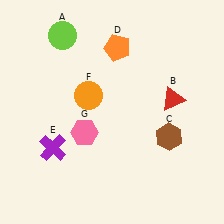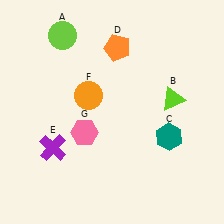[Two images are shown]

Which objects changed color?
B changed from red to lime. C changed from brown to teal.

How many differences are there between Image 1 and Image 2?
There are 2 differences between the two images.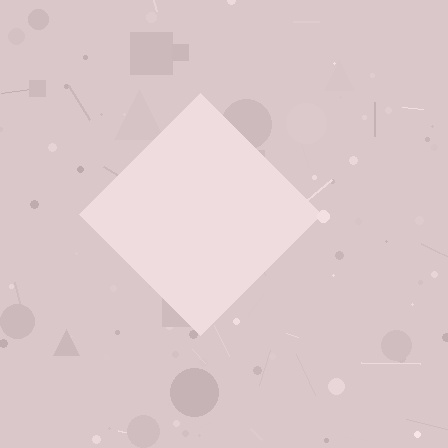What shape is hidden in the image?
A diamond is hidden in the image.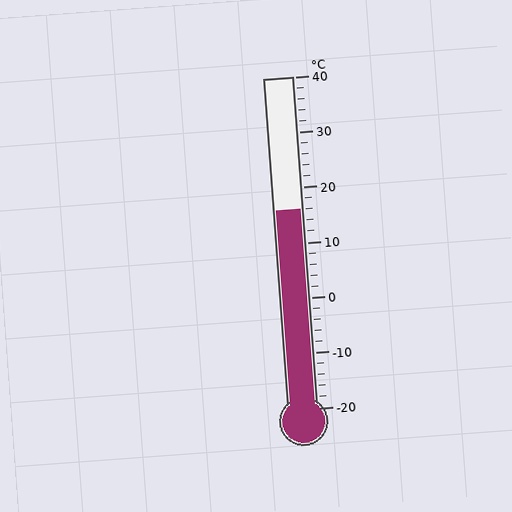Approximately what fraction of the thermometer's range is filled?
The thermometer is filled to approximately 60% of its range.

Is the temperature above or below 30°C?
The temperature is below 30°C.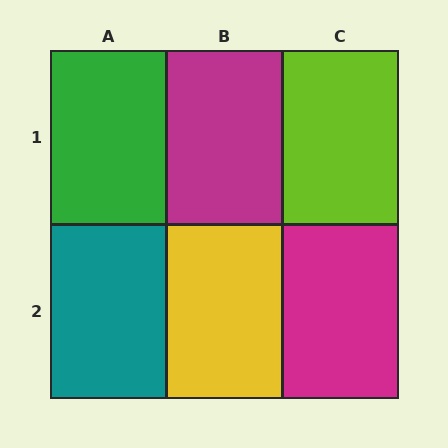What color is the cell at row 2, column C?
Magenta.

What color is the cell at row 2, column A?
Teal.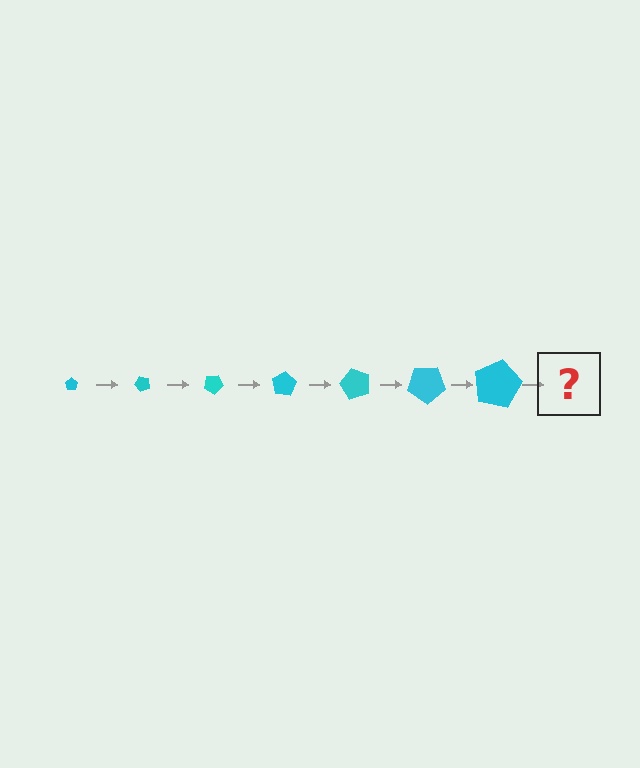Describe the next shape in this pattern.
It should be a pentagon, larger than the previous one and rotated 350 degrees from the start.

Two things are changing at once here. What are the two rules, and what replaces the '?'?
The two rules are that the pentagon grows larger each step and it rotates 50 degrees each step. The '?' should be a pentagon, larger than the previous one and rotated 350 degrees from the start.